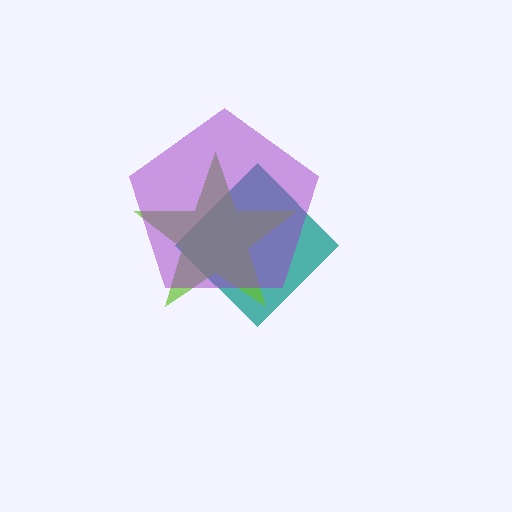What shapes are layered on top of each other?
The layered shapes are: a teal diamond, a lime star, a purple pentagon.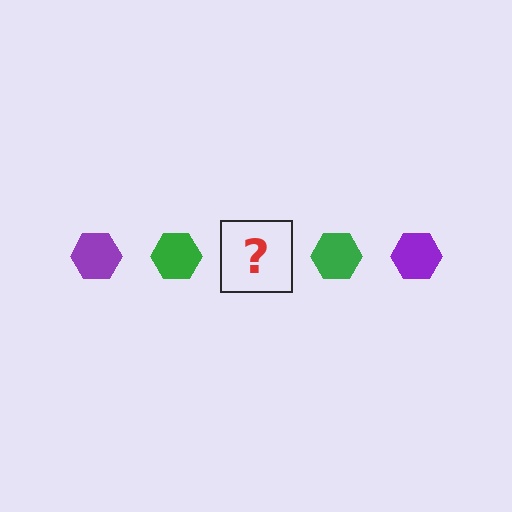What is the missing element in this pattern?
The missing element is a purple hexagon.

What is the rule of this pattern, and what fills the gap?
The rule is that the pattern cycles through purple, green hexagons. The gap should be filled with a purple hexagon.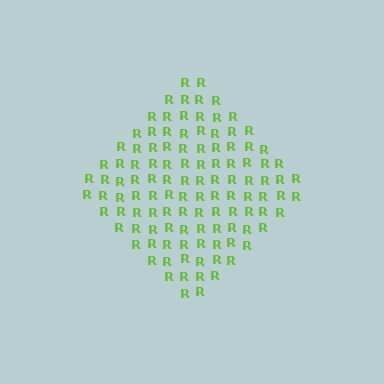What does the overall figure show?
The overall figure shows a diamond.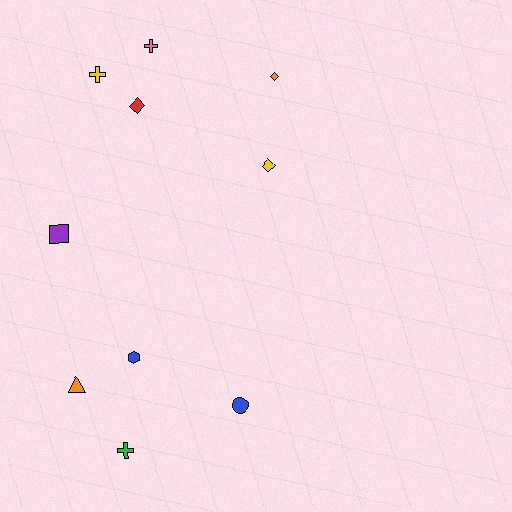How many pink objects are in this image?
There is 1 pink object.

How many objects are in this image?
There are 10 objects.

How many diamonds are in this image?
There are 3 diamonds.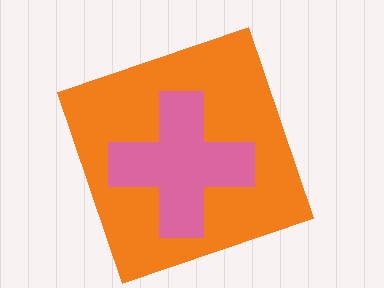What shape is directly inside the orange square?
The pink cross.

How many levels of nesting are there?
2.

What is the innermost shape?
The pink cross.